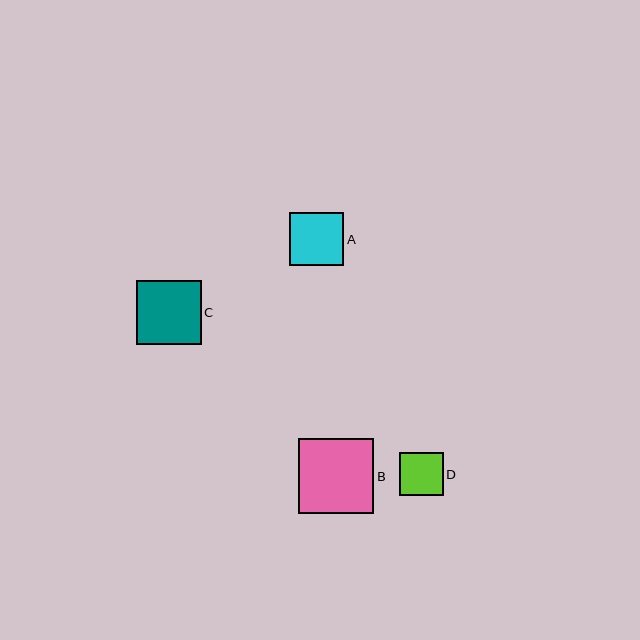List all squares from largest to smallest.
From largest to smallest: B, C, A, D.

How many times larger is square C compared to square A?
Square C is approximately 1.2 times the size of square A.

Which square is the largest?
Square B is the largest with a size of approximately 75 pixels.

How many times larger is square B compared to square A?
Square B is approximately 1.4 times the size of square A.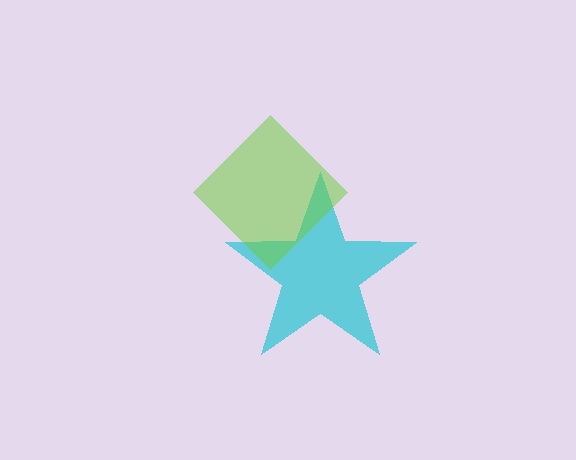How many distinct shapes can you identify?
There are 2 distinct shapes: a cyan star, a lime diamond.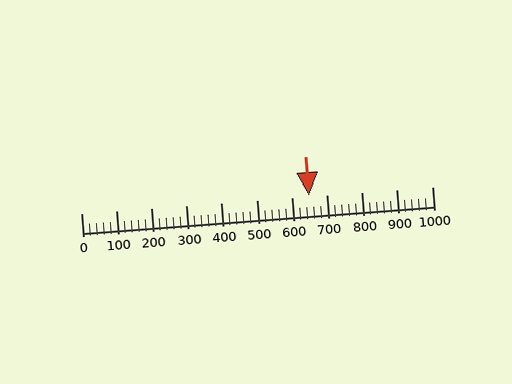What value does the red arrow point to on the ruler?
The red arrow points to approximately 650.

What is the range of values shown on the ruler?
The ruler shows values from 0 to 1000.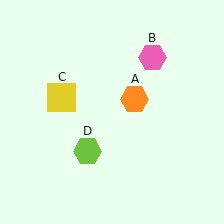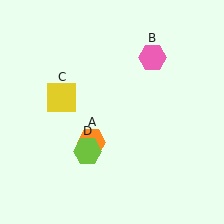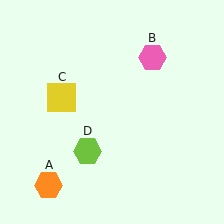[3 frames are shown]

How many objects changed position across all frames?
1 object changed position: orange hexagon (object A).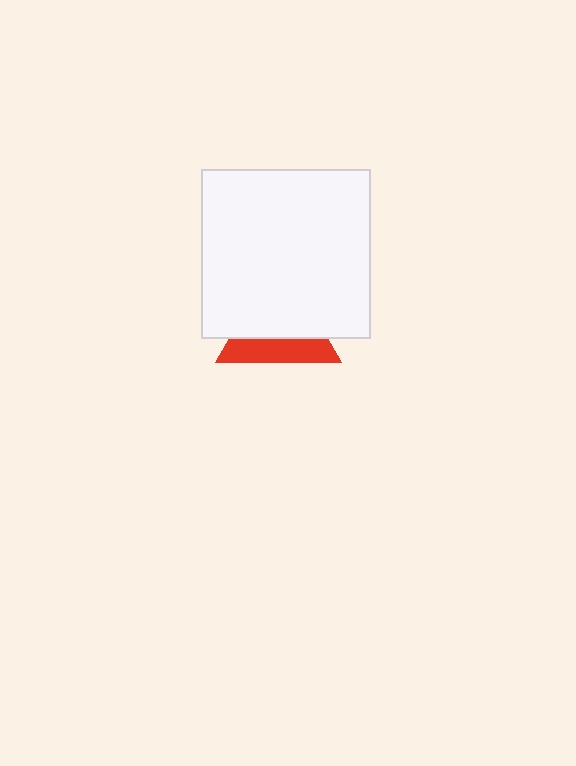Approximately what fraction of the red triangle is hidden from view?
Roughly 61% of the red triangle is hidden behind the white square.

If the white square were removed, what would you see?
You would see the complete red triangle.